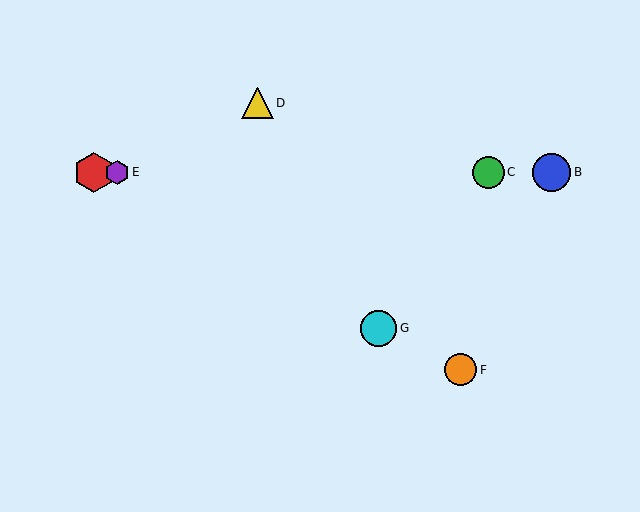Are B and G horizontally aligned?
No, B is at y≈172 and G is at y≈328.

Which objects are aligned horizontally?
Objects A, B, C, E are aligned horizontally.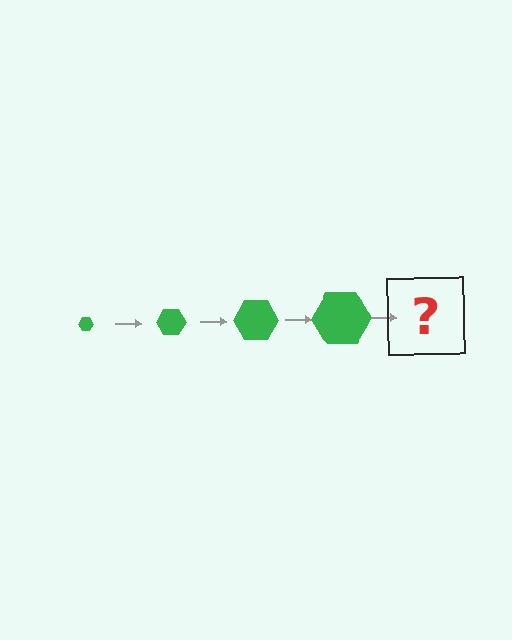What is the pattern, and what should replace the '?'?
The pattern is that the hexagon gets progressively larger each step. The '?' should be a green hexagon, larger than the previous one.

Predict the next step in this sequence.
The next step is a green hexagon, larger than the previous one.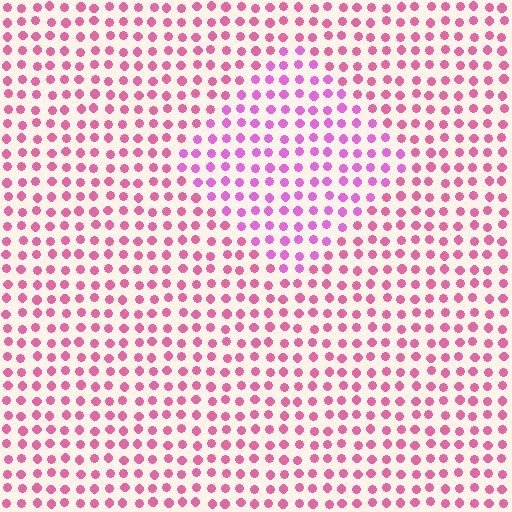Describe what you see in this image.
The image is filled with small pink elements in a uniform arrangement. A diamond-shaped region is visible where the elements are tinted to a slightly different hue, forming a subtle color boundary.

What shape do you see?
I see a diamond.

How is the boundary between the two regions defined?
The boundary is defined purely by a slight shift in hue (about 26 degrees). Spacing, size, and orientation are identical on both sides.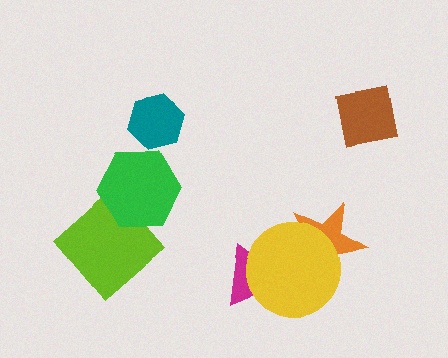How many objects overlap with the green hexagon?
1 object overlaps with the green hexagon.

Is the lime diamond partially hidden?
Yes, it is partially covered by another shape.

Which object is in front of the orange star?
The yellow circle is in front of the orange star.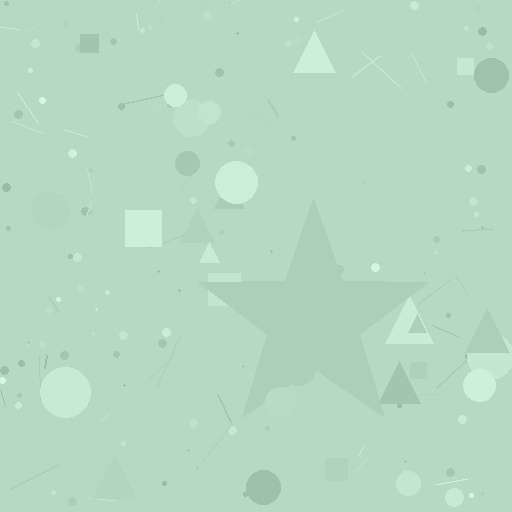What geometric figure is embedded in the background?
A star is embedded in the background.